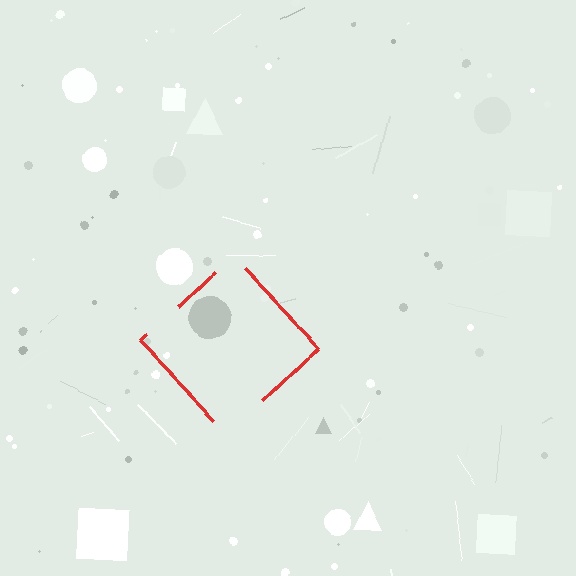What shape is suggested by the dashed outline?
The dashed outline suggests a diamond.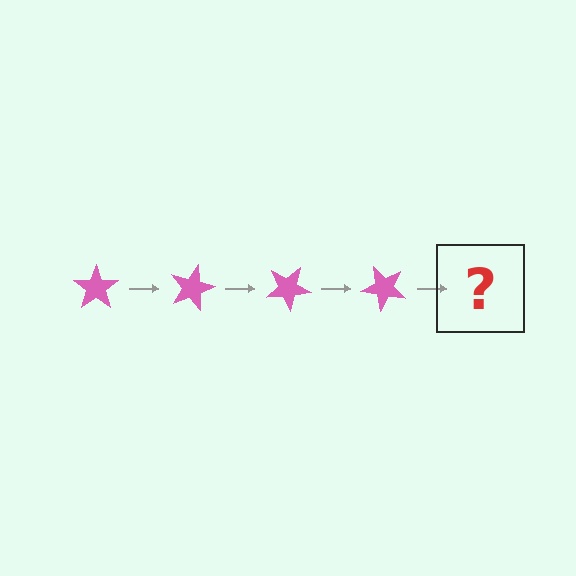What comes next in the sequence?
The next element should be a pink star rotated 60 degrees.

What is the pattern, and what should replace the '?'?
The pattern is that the star rotates 15 degrees each step. The '?' should be a pink star rotated 60 degrees.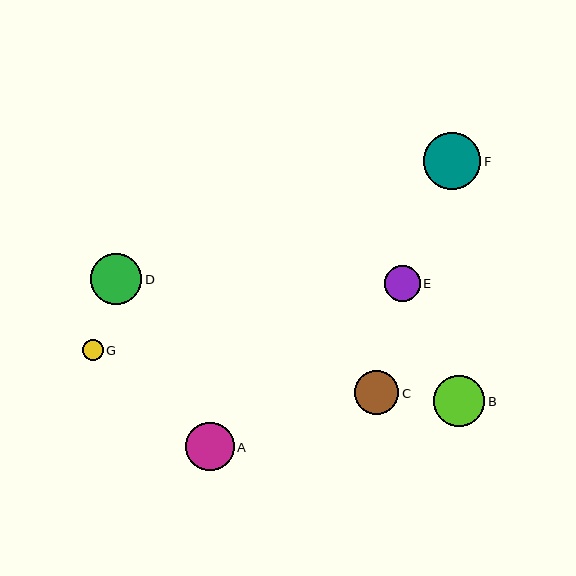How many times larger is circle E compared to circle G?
Circle E is approximately 1.7 times the size of circle G.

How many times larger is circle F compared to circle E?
Circle F is approximately 1.6 times the size of circle E.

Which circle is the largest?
Circle F is the largest with a size of approximately 57 pixels.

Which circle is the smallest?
Circle G is the smallest with a size of approximately 21 pixels.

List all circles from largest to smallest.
From largest to smallest: F, B, D, A, C, E, G.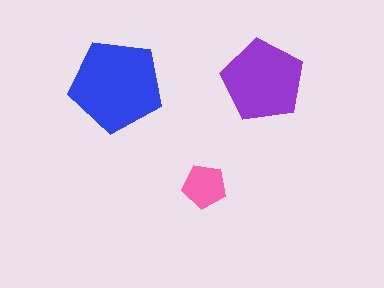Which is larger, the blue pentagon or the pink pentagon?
The blue one.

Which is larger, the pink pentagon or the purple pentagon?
The purple one.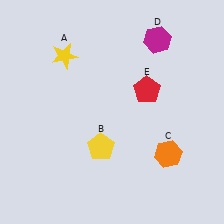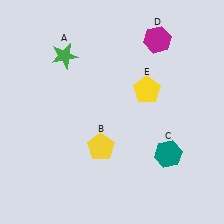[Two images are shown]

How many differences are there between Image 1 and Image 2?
There are 3 differences between the two images.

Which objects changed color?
A changed from yellow to green. C changed from orange to teal. E changed from red to yellow.